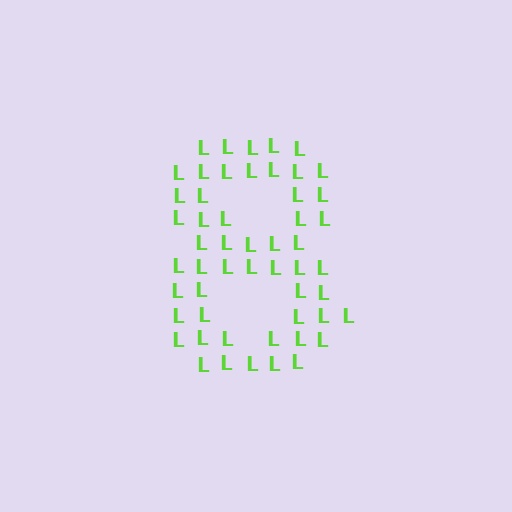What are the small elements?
The small elements are letter L's.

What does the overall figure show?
The overall figure shows the digit 8.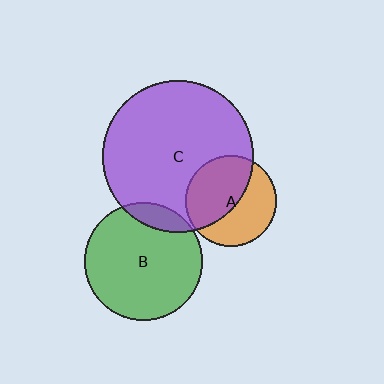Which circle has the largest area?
Circle C (purple).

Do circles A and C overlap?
Yes.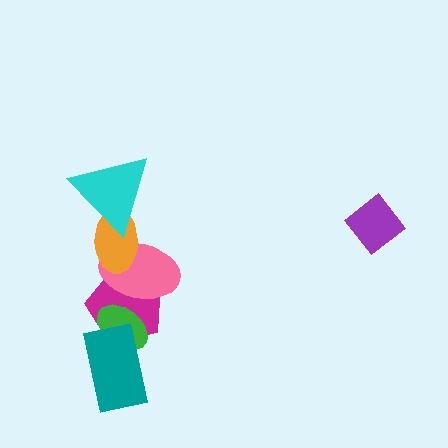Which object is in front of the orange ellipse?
The cyan triangle is in front of the orange ellipse.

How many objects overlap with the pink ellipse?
3 objects overlap with the pink ellipse.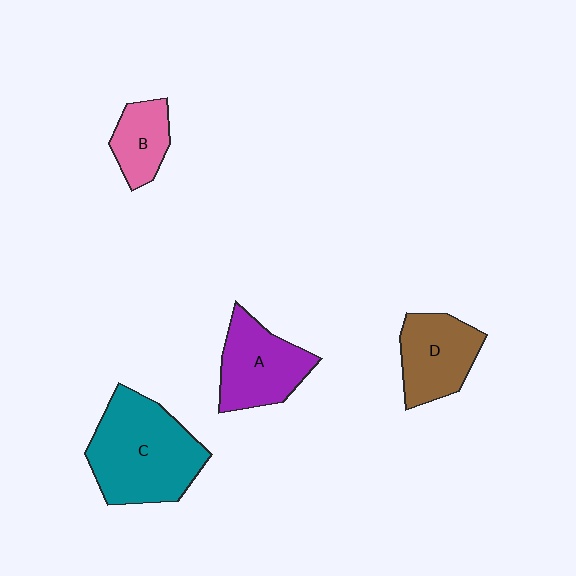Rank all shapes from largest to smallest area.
From largest to smallest: C (teal), A (purple), D (brown), B (pink).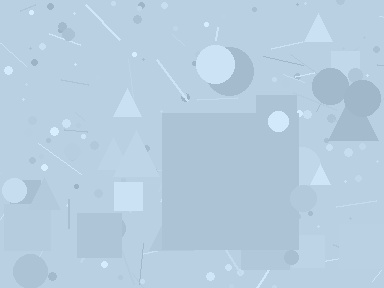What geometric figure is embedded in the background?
A square is embedded in the background.